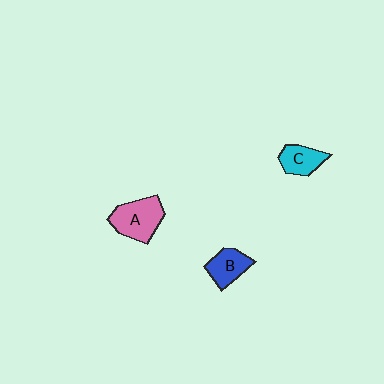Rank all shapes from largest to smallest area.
From largest to smallest: A (pink), B (blue), C (cyan).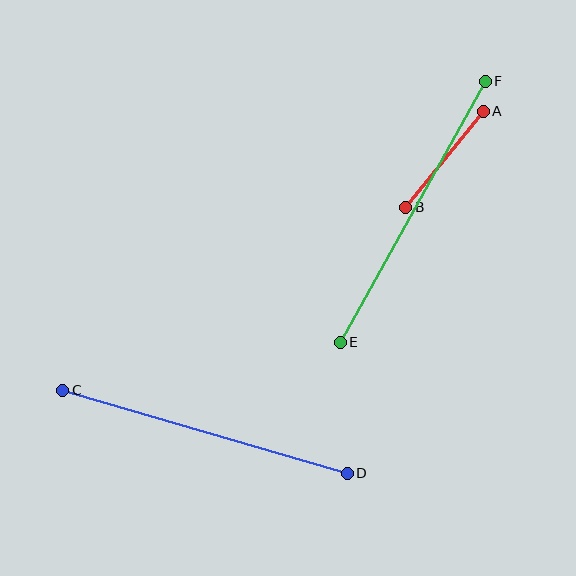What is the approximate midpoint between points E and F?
The midpoint is at approximately (413, 212) pixels.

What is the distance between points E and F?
The distance is approximately 298 pixels.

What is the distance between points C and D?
The distance is approximately 296 pixels.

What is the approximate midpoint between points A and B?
The midpoint is at approximately (445, 159) pixels.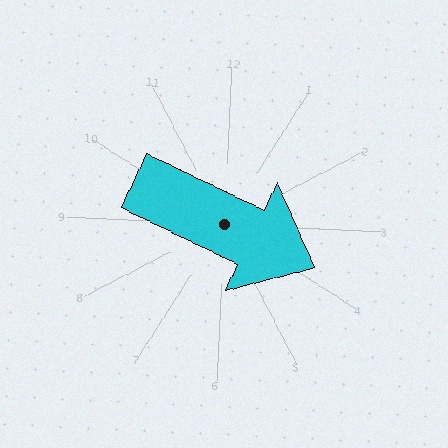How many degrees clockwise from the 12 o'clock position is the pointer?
Approximately 113 degrees.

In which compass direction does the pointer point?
Southeast.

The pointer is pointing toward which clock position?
Roughly 4 o'clock.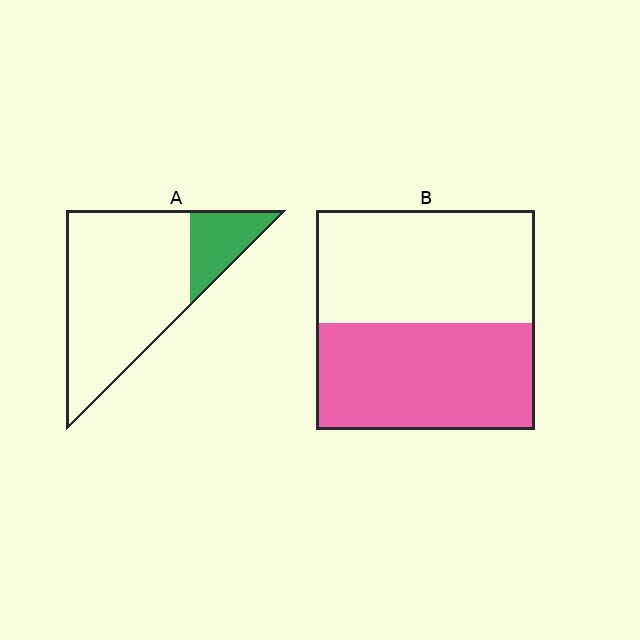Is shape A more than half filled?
No.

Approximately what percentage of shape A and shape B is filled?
A is approximately 20% and B is approximately 50%.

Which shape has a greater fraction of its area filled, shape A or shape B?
Shape B.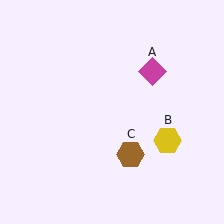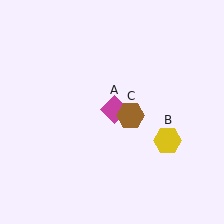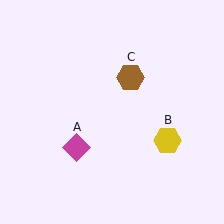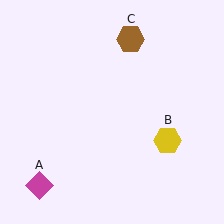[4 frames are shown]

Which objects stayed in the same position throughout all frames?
Yellow hexagon (object B) remained stationary.